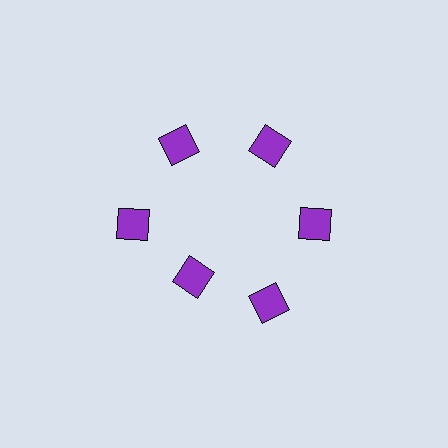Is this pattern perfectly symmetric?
No. The 6 purple squares are arranged in a ring, but one element near the 7 o'clock position is pulled inward toward the center, breaking the 6-fold rotational symmetry.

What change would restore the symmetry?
The symmetry would be restored by moving it outward, back onto the ring so that all 6 squares sit at equal angles and equal distance from the center.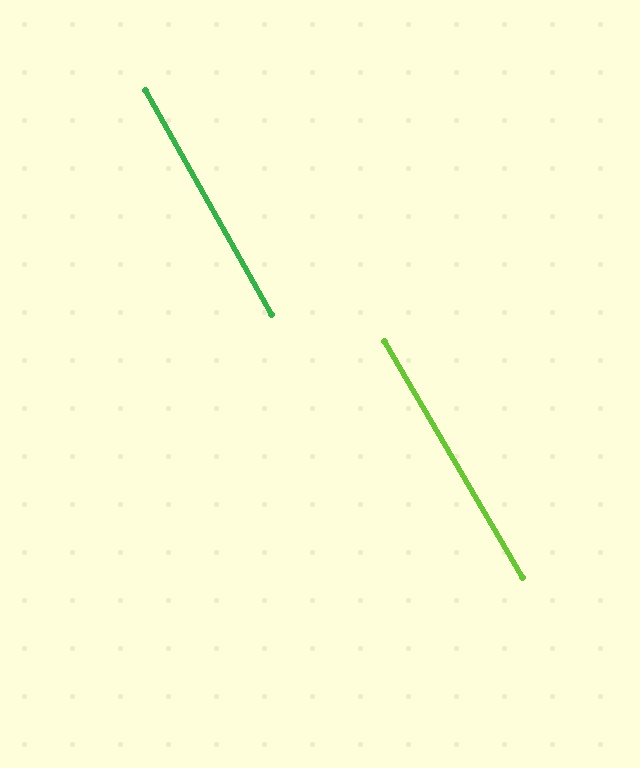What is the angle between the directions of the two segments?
Approximately 1 degree.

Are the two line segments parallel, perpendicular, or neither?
Parallel — their directions differ by only 0.7°.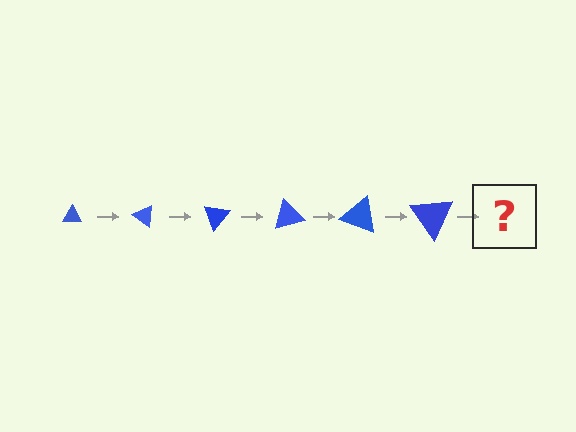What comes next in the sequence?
The next element should be a triangle, larger than the previous one and rotated 210 degrees from the start.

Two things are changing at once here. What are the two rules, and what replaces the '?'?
The two rules are that the triangle grows larger each step and it rotates 35 degrees each step. The '?' should be a triangle, larger than the previous one and rotated 210 degrees from the start.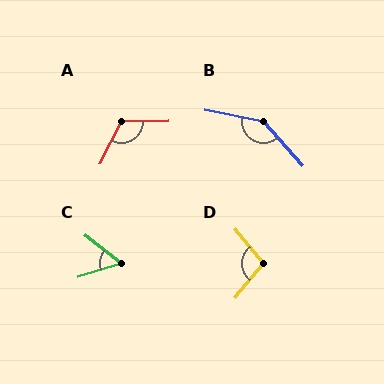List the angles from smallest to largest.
C (55°), D (101°), A (118°), B (143°).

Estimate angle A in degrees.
Approximately 118 degrees.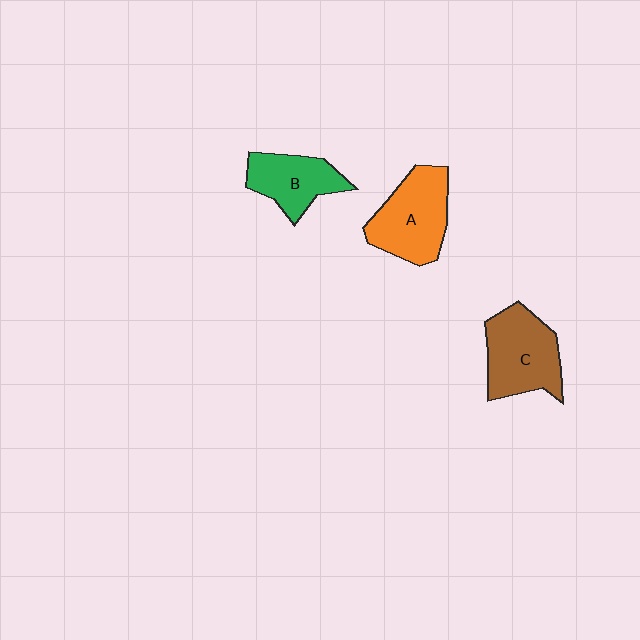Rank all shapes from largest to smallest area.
From largest to smallest: C (brown), A (orange), B (green).